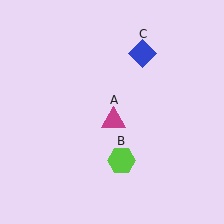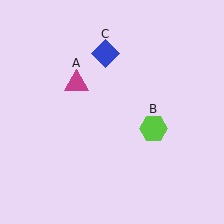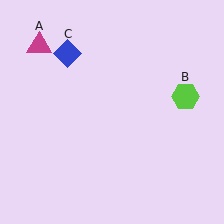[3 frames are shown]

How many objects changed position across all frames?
3 objects changed position: magenta triangle (object A), lime hexagon (object B), blue diamond (object C).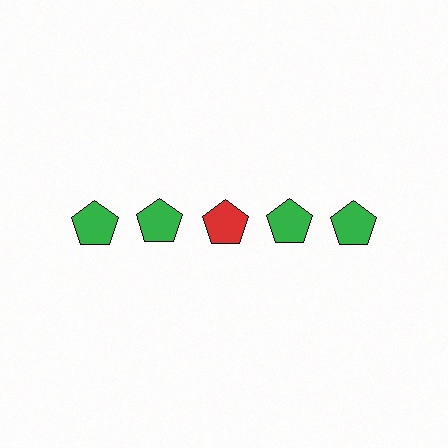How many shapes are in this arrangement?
There are 5 shapes arranged in a grid pattern.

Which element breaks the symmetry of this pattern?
The red pentagon in the top row, center column breaks the symmetry. All other shapes are green pentagons.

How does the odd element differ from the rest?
It has a different color: red instead of green.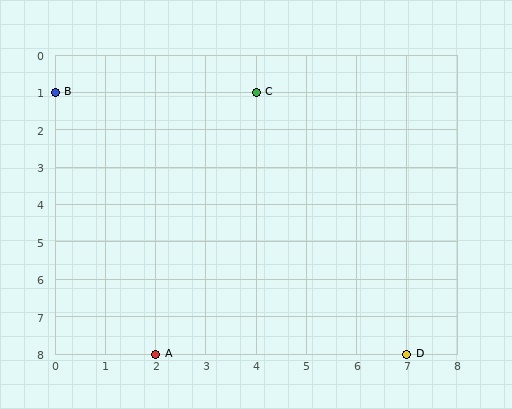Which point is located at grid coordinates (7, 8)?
Point D is at (7, 8).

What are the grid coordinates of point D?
Point D is at grid coordinates (7, 8).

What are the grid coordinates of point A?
Point A is at grid coordinates (2, 8).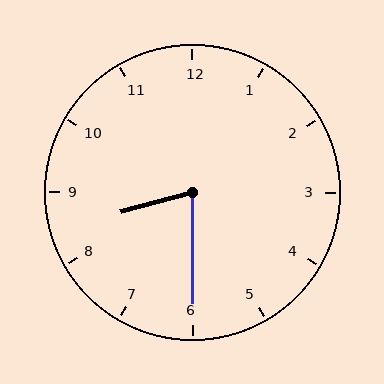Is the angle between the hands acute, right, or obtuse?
It is acute.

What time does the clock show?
8:30.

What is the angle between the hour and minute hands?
Approximately 75 degrees.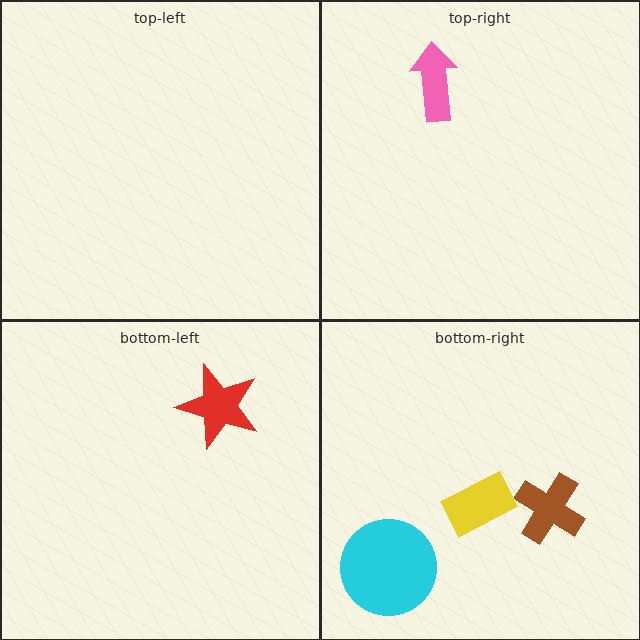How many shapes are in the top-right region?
1.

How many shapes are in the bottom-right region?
3.